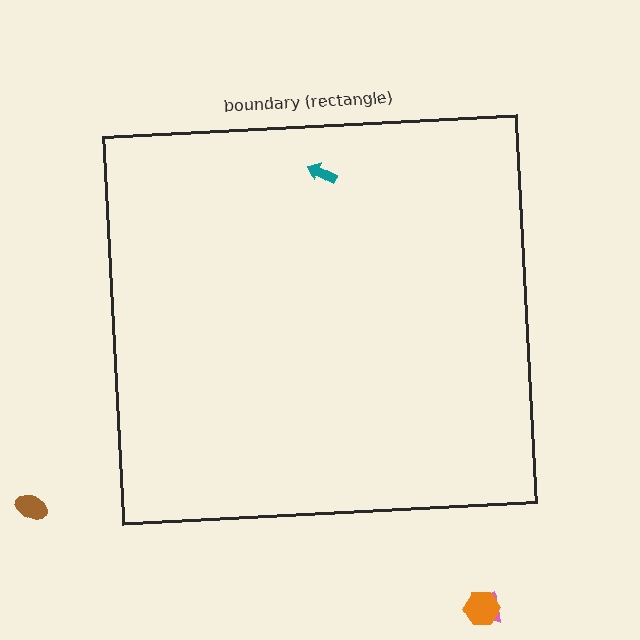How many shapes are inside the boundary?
1 inside, 3 outside.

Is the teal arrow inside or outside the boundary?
Inside.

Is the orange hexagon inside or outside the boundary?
Outside.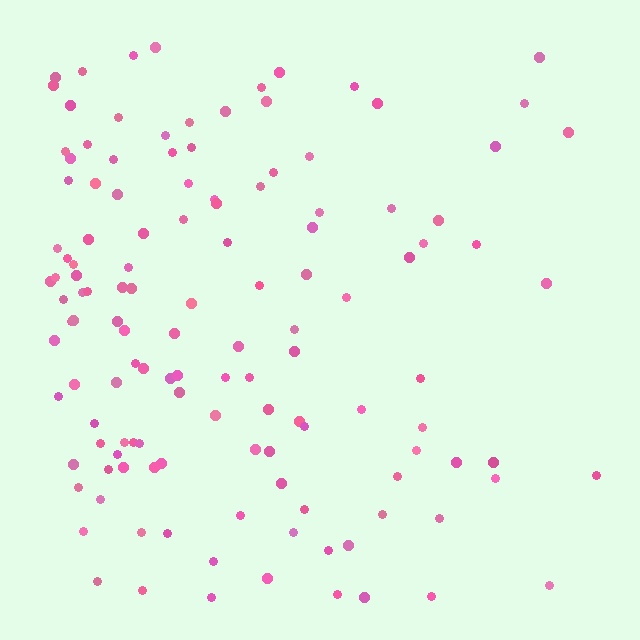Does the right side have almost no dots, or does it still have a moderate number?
Still a moderate number, just noticeably fewer than the left.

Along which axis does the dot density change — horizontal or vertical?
Horizontal.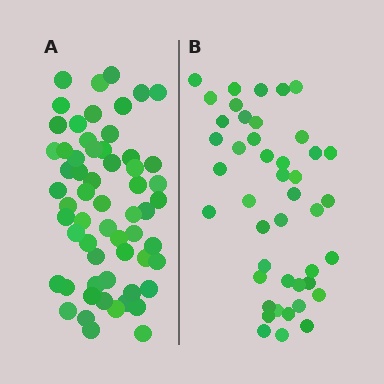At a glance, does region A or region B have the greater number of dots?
Region A (the left region) has more dots.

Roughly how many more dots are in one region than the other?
Region A has approximately 15 more dots than region B.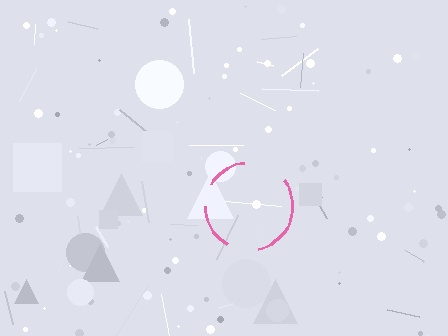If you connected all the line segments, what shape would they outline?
They would outline a circle.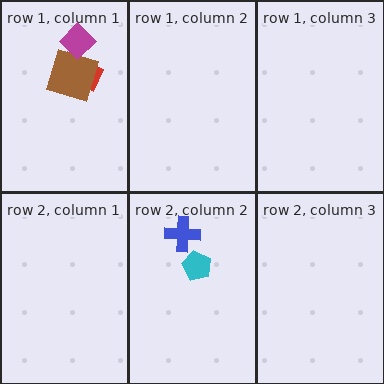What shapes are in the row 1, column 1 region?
The red rectangle, the brown square, the magenta diamond.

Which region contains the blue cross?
The row 2, column 2 region.